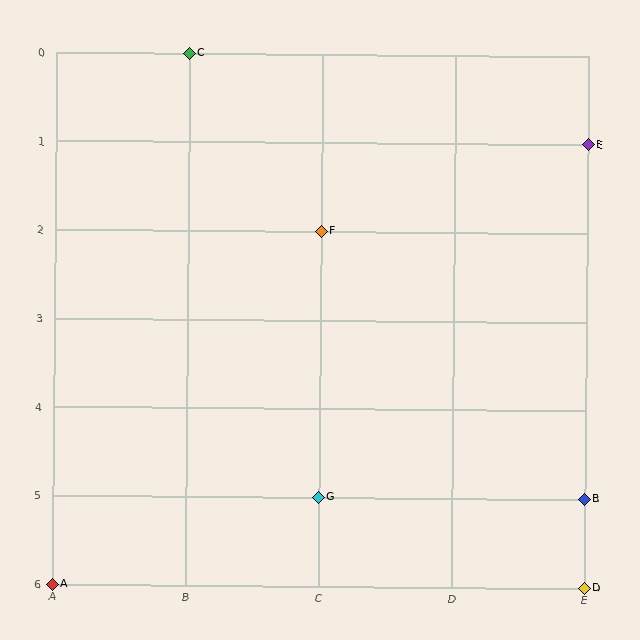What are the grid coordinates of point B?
Point B is at grid coordinates (E, 5).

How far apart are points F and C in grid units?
Points F and C are 1 column and 2 rows apart (about 2.2 grid units diagonally).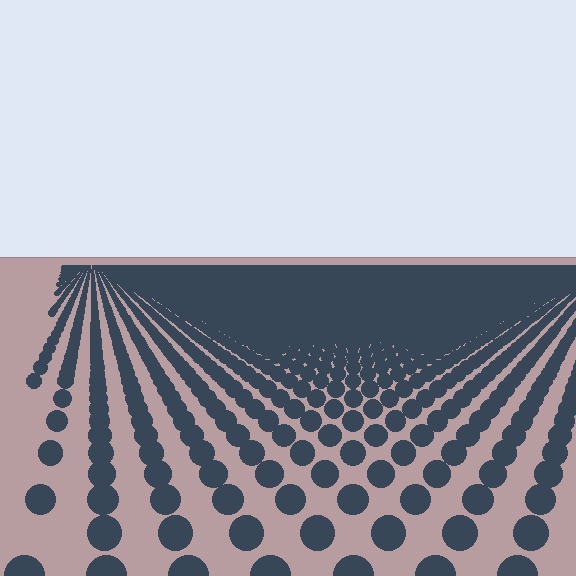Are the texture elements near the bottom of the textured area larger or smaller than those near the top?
Larger. Near the bottom, elements are closer to the viewer and appear at a bigger on-screen size.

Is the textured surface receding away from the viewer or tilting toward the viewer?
The surface is receding away from the viewer. Texture elements get smaller and denser toward the top.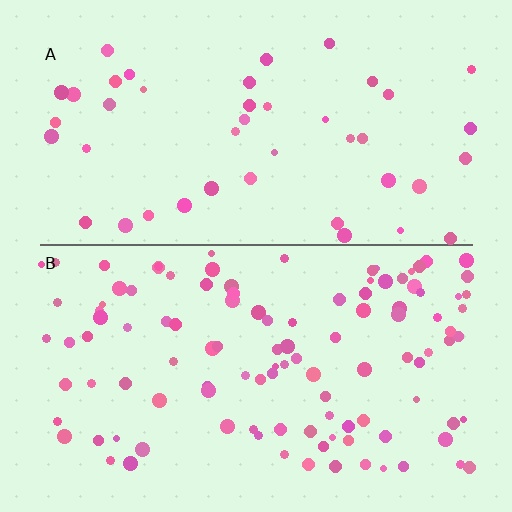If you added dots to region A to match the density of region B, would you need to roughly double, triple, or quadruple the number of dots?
Approximately triple.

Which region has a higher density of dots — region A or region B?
B (the bottom).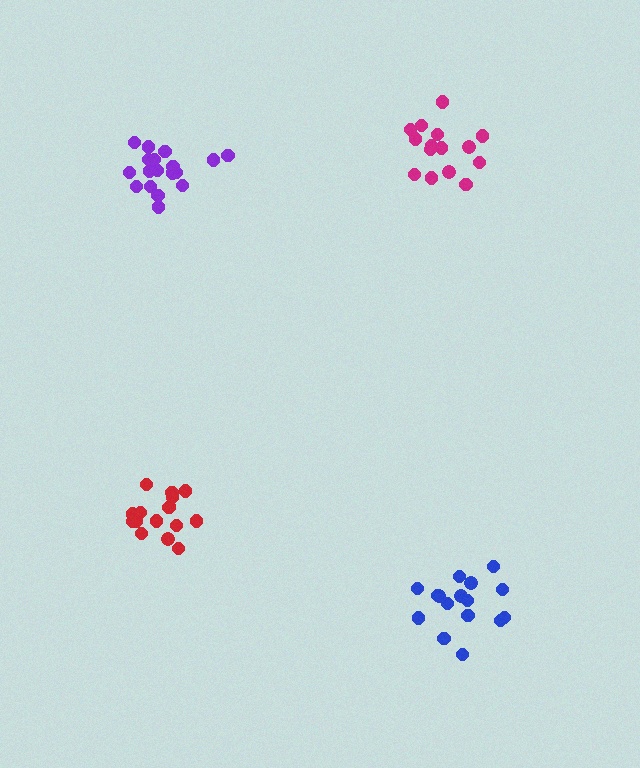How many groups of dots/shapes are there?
There are 4 groups.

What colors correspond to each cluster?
The clusters are colored: blue, magenta, purple, red.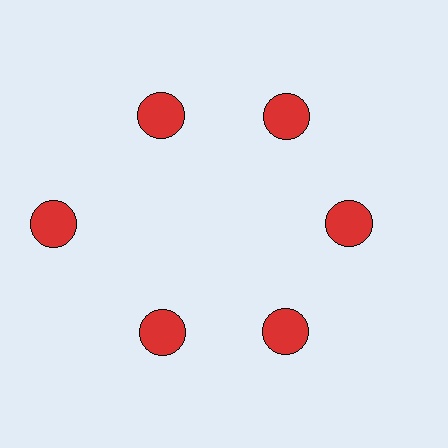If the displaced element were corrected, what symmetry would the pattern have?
It would have 6-fold rotational symmetry — the pattern would map onto itself every 60 degrees.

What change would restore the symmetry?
The symmetry would be restored by moving it inward, back onto the ring so that all 6 circles sit at equal angles and equal distance from the center.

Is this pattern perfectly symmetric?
No. The 6 red circles are arranged in a ring, but one element near the 9 o'clock position is pushed outward from the center, breaking the 6-fold rotational symmetry.